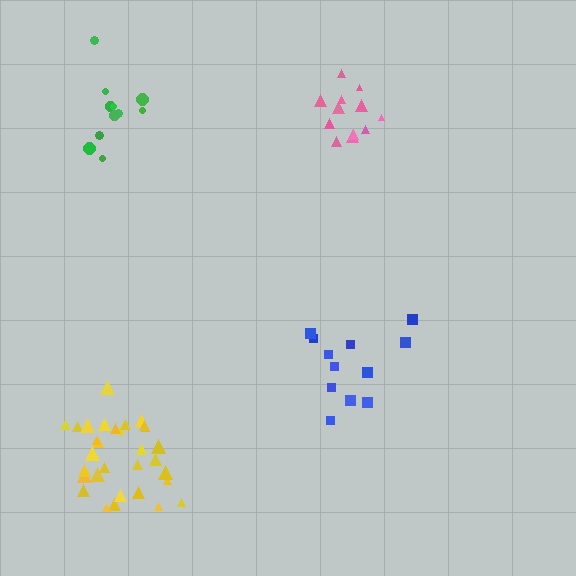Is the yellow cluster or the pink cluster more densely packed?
Yellow.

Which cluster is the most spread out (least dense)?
Blue.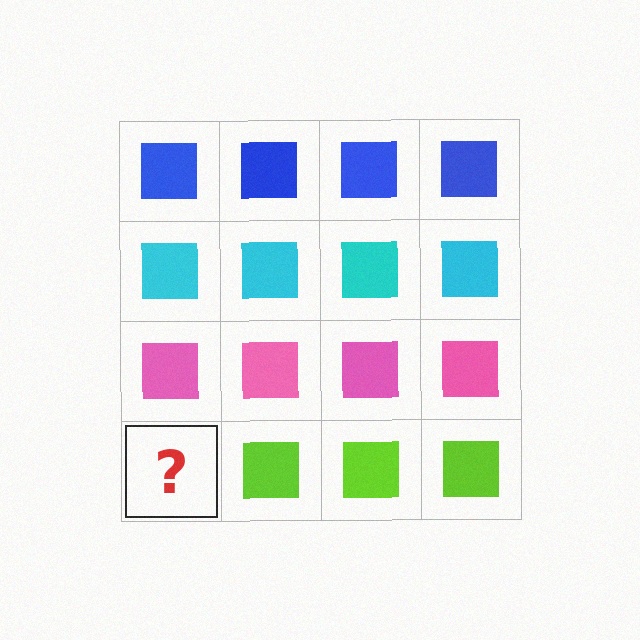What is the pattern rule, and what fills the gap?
The rule is that each row has a consistent color. The gap should be filled with a lime square.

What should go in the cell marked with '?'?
The missing cell should contain a lime square.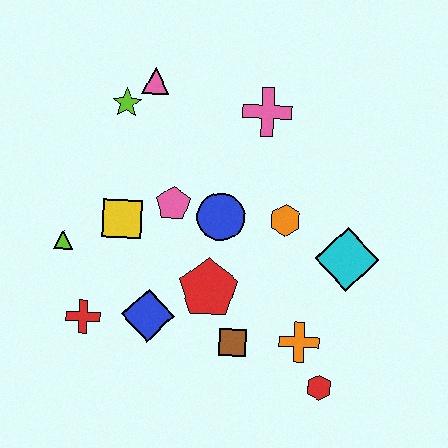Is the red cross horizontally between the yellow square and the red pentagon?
No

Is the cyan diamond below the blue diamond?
No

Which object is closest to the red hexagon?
The orange cross is closest to the red hexagon.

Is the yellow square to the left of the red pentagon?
Yes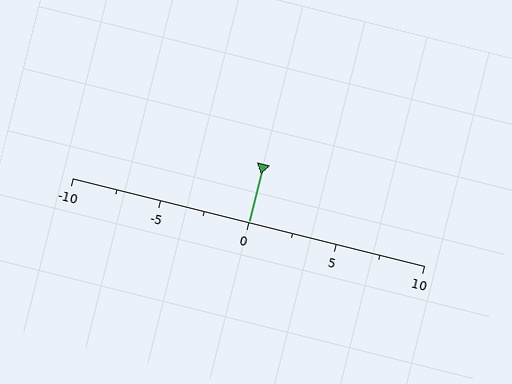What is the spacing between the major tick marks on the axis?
The major ticks are spaced 5 apart.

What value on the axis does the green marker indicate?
The marker indicates approximately 0.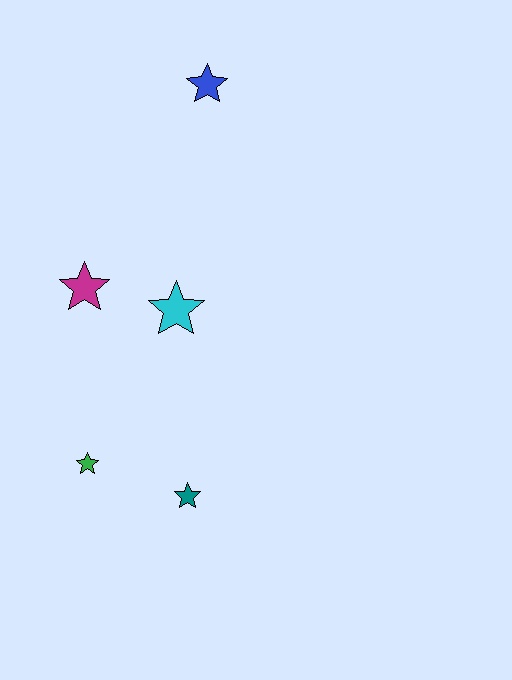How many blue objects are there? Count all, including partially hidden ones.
There is 1 blue object.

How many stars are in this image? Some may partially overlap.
There are 5 stars.